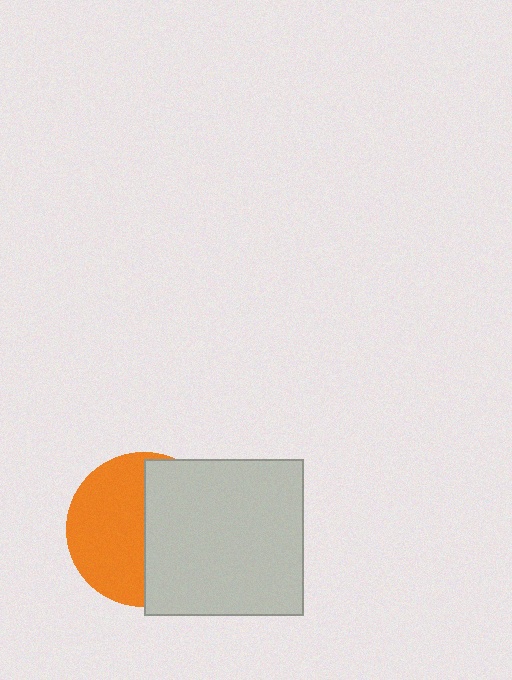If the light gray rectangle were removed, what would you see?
You would see the complete orange circle.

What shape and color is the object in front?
The object in front is a light gray rectangle.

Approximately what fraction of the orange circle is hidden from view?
Roughly 49% of the orange circle is hidden behind the light gray rectangle.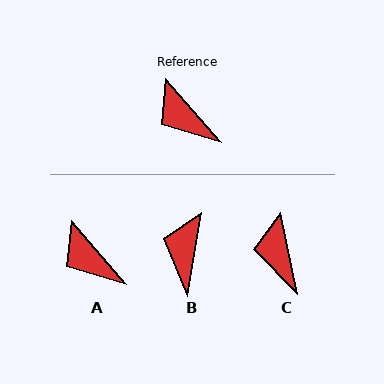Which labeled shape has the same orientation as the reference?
A.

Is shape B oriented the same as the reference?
No, it is off by about 50 degrees.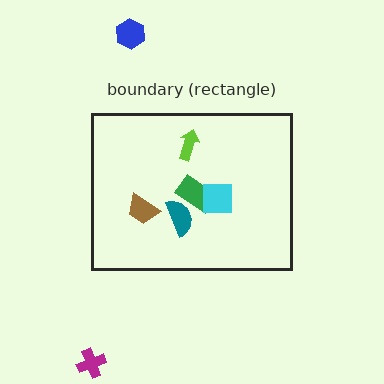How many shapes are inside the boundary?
5 inside, 2 outside.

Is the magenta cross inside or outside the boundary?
Outside.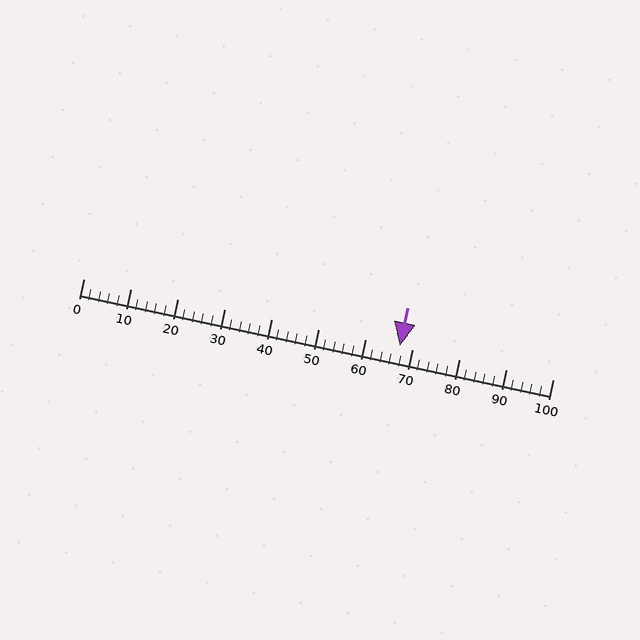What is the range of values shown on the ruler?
The ruler shows values from 0 to 100.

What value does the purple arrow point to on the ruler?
The purple arrow points to approximately 67.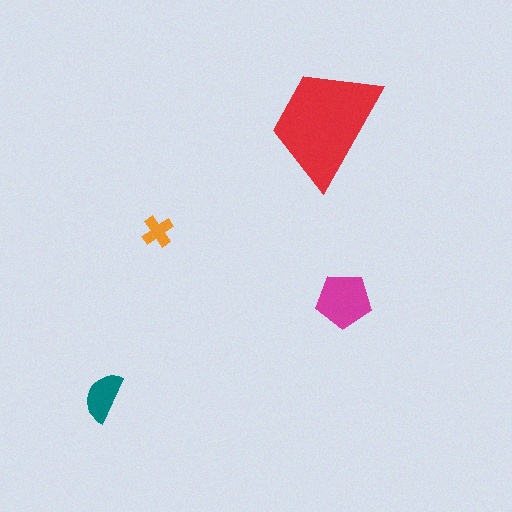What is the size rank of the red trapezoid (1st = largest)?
1st.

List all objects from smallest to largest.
The orange cross, the teal semicircle, the magenta pentagon, the red trapezoid.